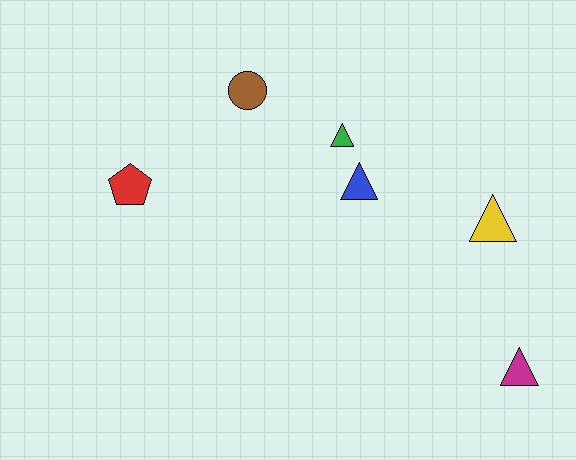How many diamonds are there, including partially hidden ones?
There are no diamonds.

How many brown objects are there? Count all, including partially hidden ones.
There is 1 brown object.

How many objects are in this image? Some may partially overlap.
There are 6 objects.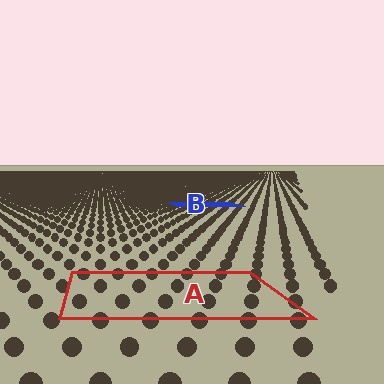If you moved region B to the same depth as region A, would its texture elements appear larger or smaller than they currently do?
They would appear larger. At a closer depth, the same texture elements are projected at a bigger on-screen size.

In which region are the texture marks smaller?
The texture marks are smaller in region B, because it is farther away.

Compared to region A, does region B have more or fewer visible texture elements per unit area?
Region B has more texture elements per unit area — they are packed more densely because it is farther away.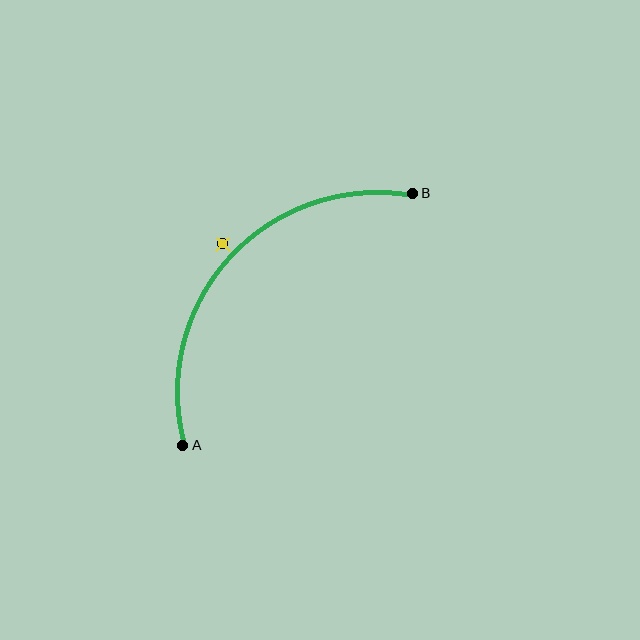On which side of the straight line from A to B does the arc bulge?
The arc bulges above and to the left of the straight line connecting A and B.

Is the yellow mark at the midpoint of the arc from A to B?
No — the yellow mark does not lie on the arc at all. It sits slightly outside the curve.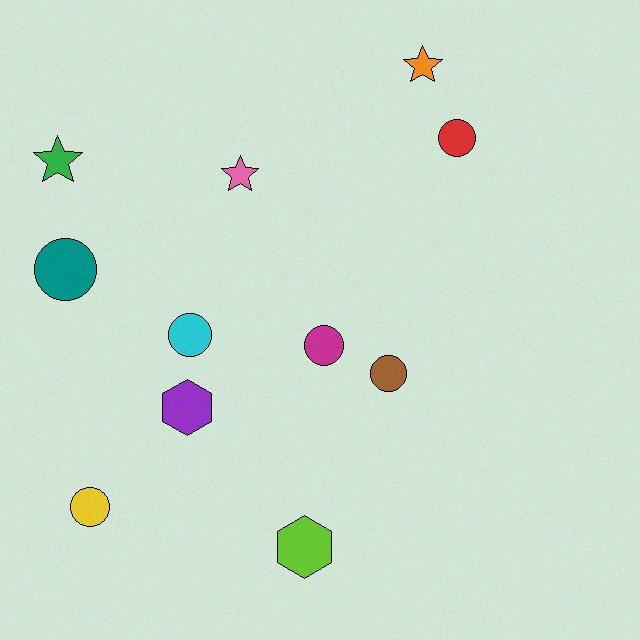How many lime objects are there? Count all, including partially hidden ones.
There is 1 lime object.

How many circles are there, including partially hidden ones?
There are 6 circles.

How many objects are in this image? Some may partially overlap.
There are 11 objects.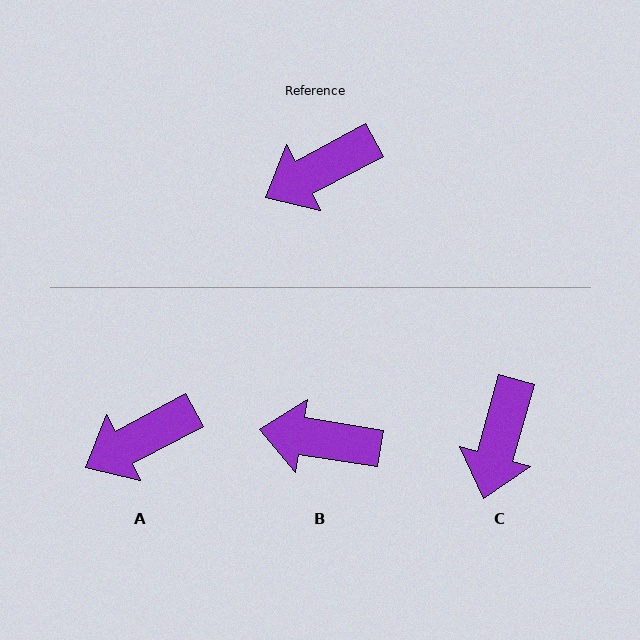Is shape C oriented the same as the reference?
No, it is off by about 47 degrees.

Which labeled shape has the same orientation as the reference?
A.